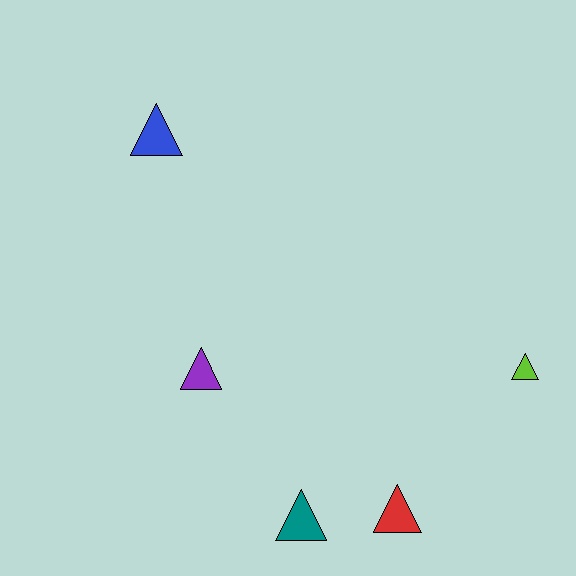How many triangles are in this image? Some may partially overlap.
There are 5 triangles.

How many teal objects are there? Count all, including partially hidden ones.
There is 1 teal object.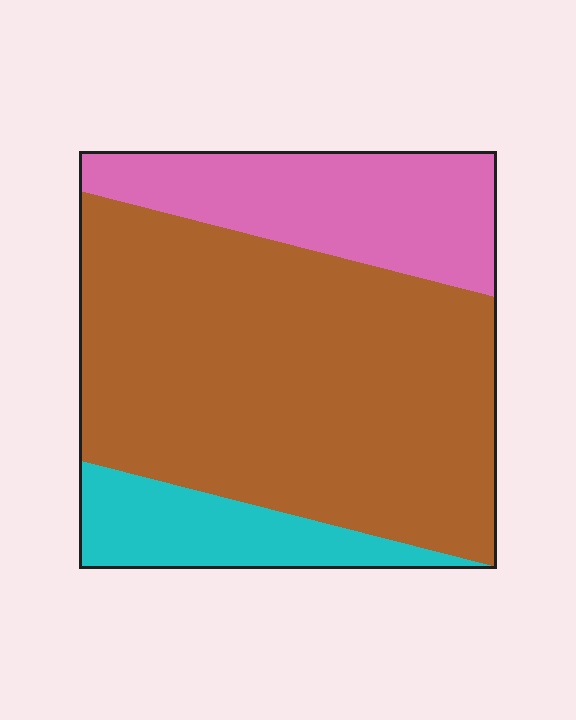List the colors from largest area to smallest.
From largest to smallest: brown, pink, cyan.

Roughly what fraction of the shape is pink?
Pink covers about 20% of the shape.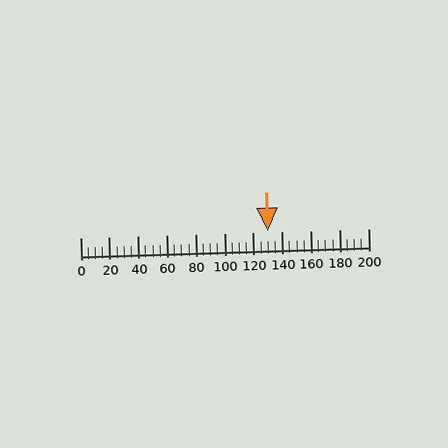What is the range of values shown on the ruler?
The ruler shows values from 0 to 200.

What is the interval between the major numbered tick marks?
The major tick marks are spaced 20 units apart.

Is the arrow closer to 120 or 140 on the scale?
The arrow is closer to 140.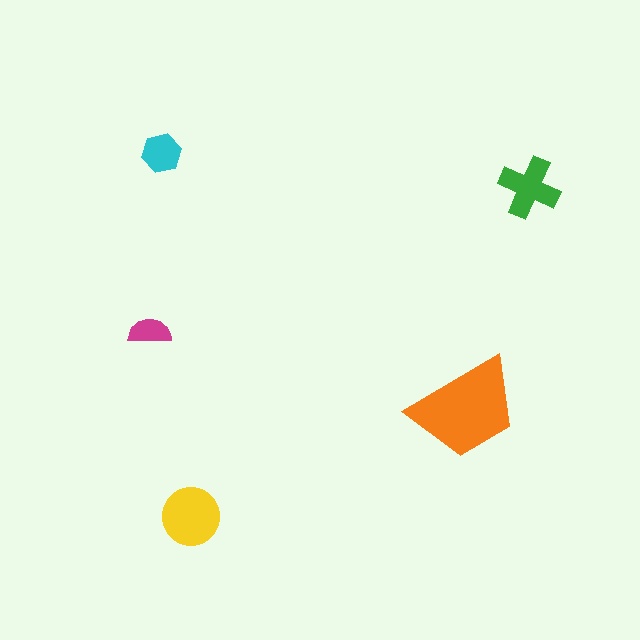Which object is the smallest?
The magenta semicircle.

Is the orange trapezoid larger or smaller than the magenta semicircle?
Larger.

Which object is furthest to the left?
The magenta semicircle is leftmost.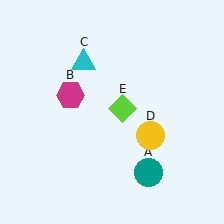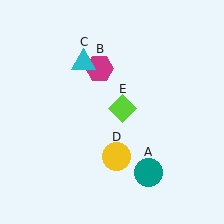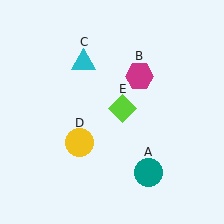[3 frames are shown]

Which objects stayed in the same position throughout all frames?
Teal circle (object A) and cyan triangle (object C) and lime diamond (object E) remained stationary.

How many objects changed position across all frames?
2 objects changed position: magenta hexagon (object B), yellow circle (object D).